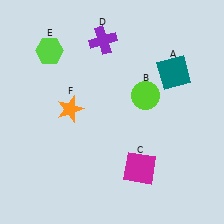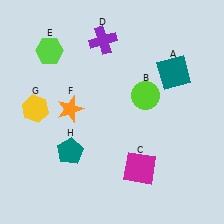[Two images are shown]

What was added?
A yellow hexagon (G), a teal pentagon (H) were added in Image 2.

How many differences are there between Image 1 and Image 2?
There are 2 differences between the two images.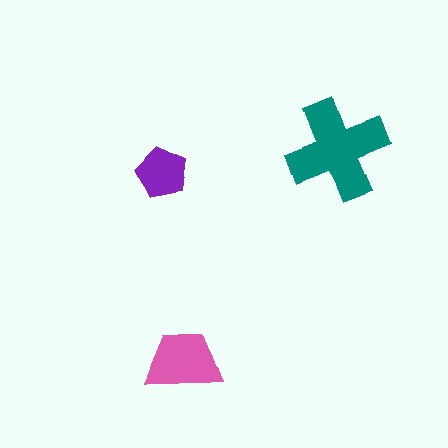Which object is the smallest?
The purple pentagon.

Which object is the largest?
The teal cross.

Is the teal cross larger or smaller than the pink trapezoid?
Larger.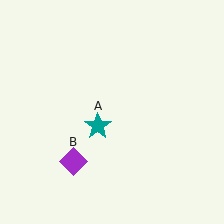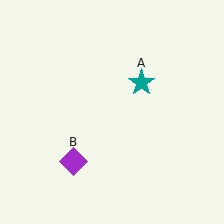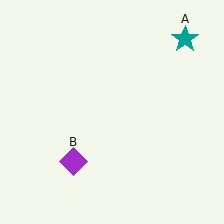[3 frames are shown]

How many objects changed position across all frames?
1 object changed position: teal star (object A).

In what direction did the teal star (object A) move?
The teal star (object A) moved up and to the right.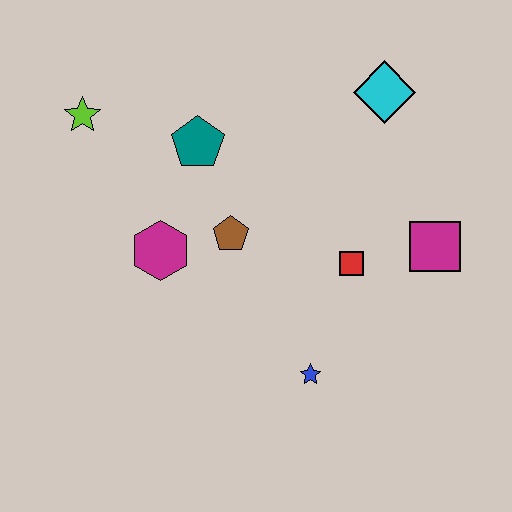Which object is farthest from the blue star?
The lime star is farthest from the blue star.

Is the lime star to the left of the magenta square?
Yes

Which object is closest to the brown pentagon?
The magenta hexagon is closest to the brown pentagon.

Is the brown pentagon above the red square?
Yes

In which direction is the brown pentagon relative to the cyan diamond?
The brown pentagon is to the left of the cyan diamond.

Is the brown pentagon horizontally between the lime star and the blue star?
Yes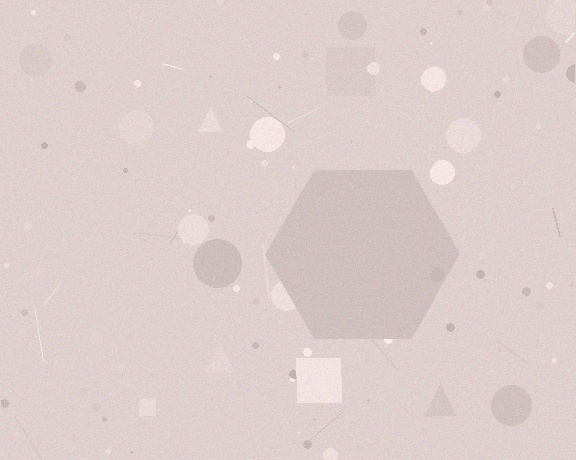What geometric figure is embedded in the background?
A hexagon is embedded in the background.